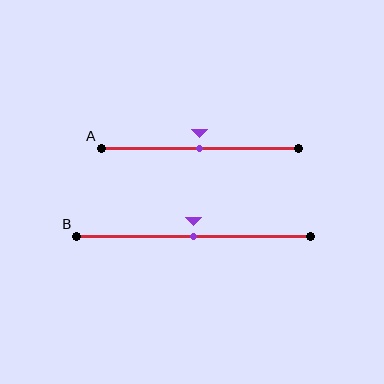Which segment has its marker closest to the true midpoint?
Segment A has its marker closest to the true midpoint.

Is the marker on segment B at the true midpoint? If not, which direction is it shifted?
Yes, the marker on segment B is at the true midpoint.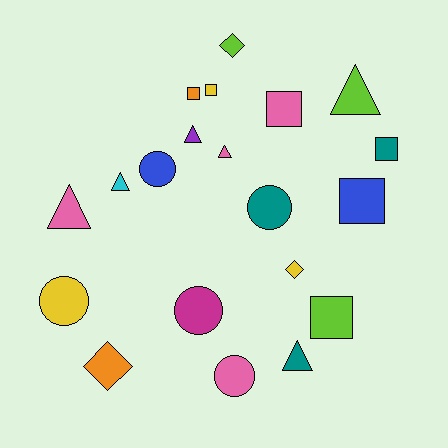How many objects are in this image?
There are 20 objects.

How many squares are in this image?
There are 6 squares.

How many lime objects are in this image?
There are 3 lime objects.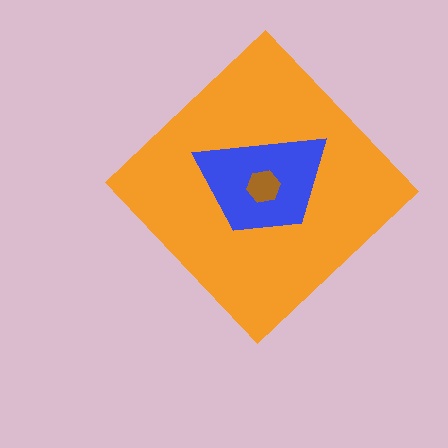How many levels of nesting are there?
3.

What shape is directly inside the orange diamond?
The blue trapezoid.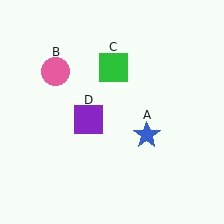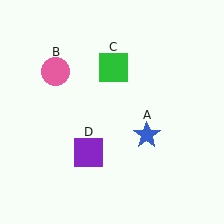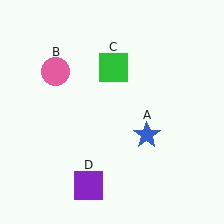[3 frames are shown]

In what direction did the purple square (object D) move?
The purple square (object D) moved down.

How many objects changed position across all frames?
1 object changed position: purple square (object D).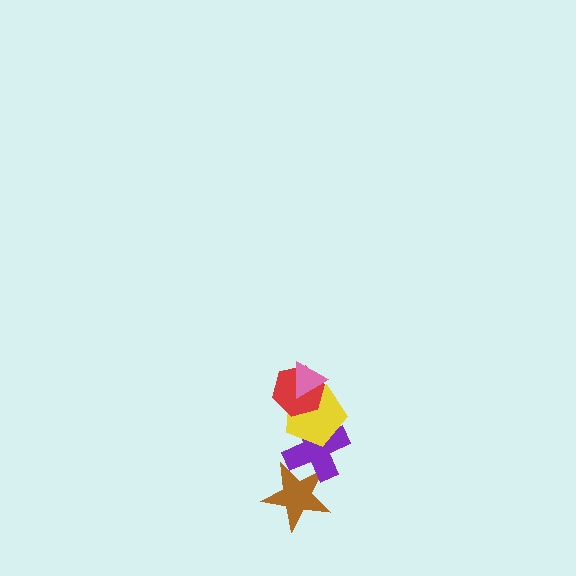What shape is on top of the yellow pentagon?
The red hexagon is on top of the yellow pentagon.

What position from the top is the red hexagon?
The red hexagon is 2nd from the top.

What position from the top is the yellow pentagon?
The yellow pentagon is 3rd from the top.